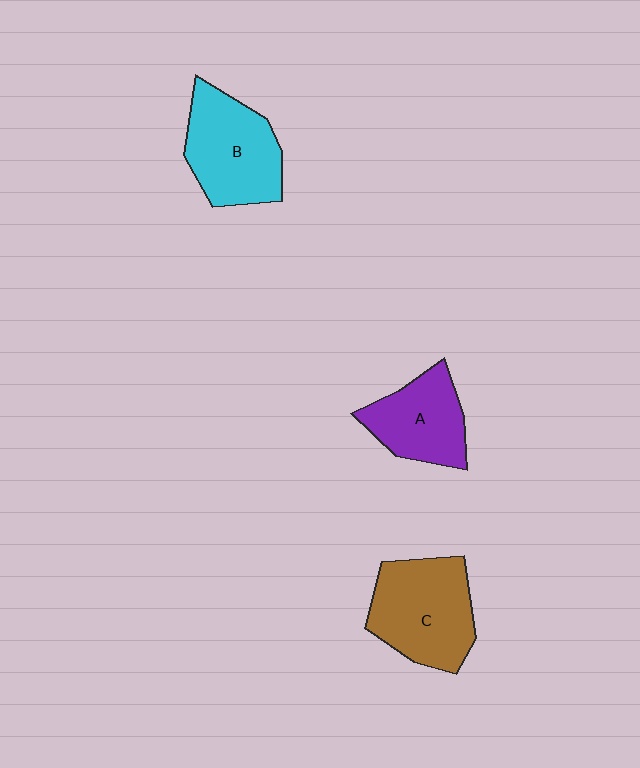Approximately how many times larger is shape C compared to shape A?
Approximately 1.3 times.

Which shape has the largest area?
Shape C (brown).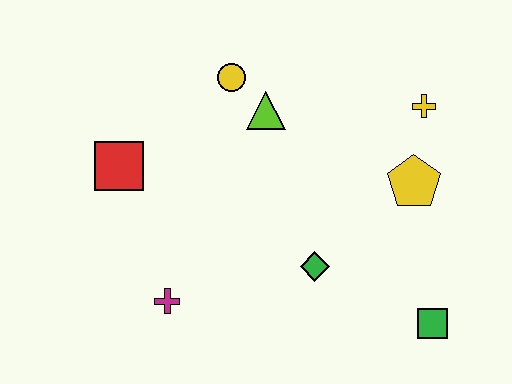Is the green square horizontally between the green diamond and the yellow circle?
No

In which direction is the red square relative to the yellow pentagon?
The red square is to the left of the yellow pentagon.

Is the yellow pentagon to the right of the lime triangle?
Yes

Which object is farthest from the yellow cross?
The magenta cross is farthest from the yellow cross.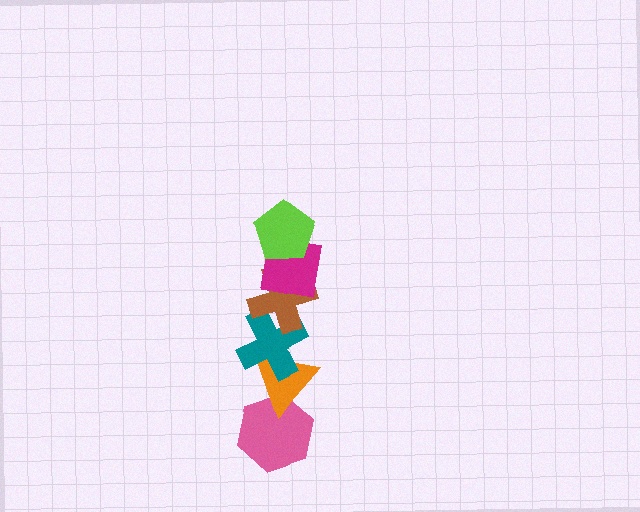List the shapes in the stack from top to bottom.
From top to bottom: the lime pentagon, the magenta square, the brown cross, the teal cross, the orange triangle, the pink hexagon.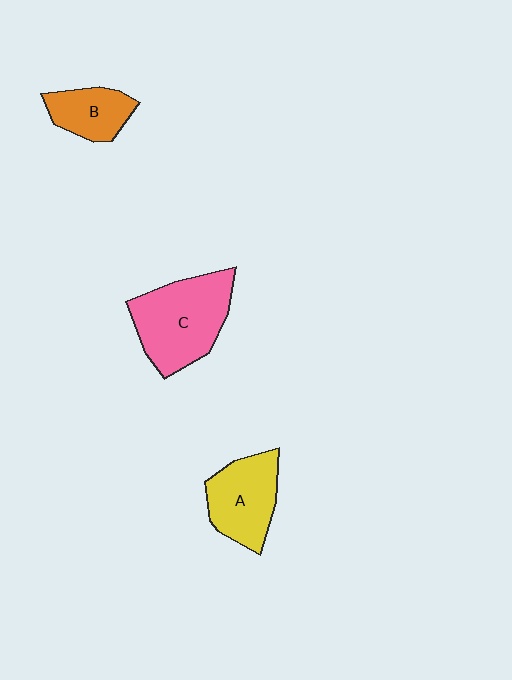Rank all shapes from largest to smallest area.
From largest to smallest: C (pink), A (yellow), B (orange).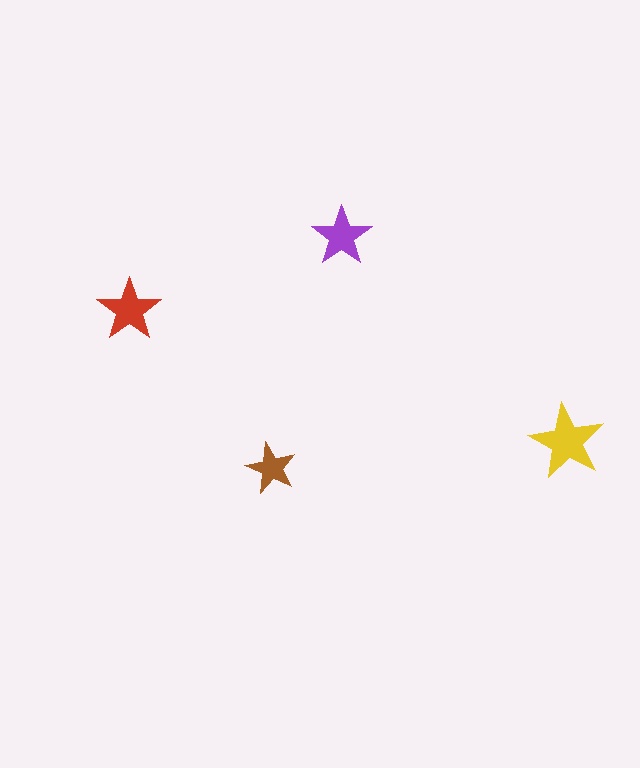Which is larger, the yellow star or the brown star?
The yellow one.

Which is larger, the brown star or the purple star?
The purple one.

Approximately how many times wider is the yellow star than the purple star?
About 1.5 times wider.